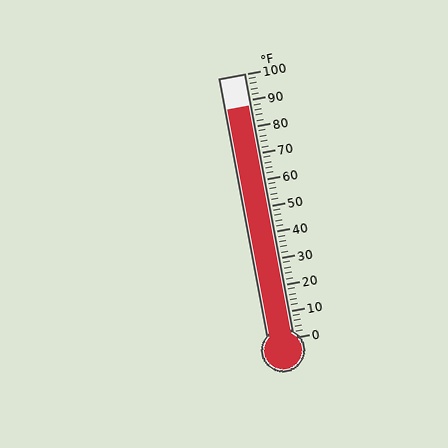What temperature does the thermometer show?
The thermometer shows approximately 88°F.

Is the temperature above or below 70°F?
The temperature is above 70°F.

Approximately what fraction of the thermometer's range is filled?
The thermometer is filled to approximately 90% of its range.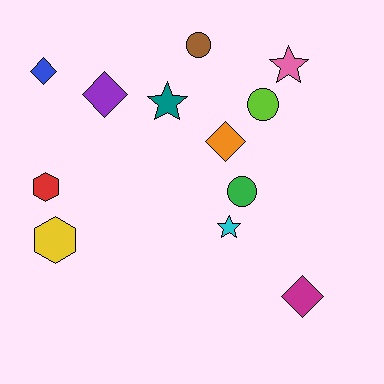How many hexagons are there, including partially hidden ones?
There are 2 hexagons.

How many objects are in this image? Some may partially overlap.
There are 12 objects.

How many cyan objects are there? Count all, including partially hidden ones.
There is 1 cyan object.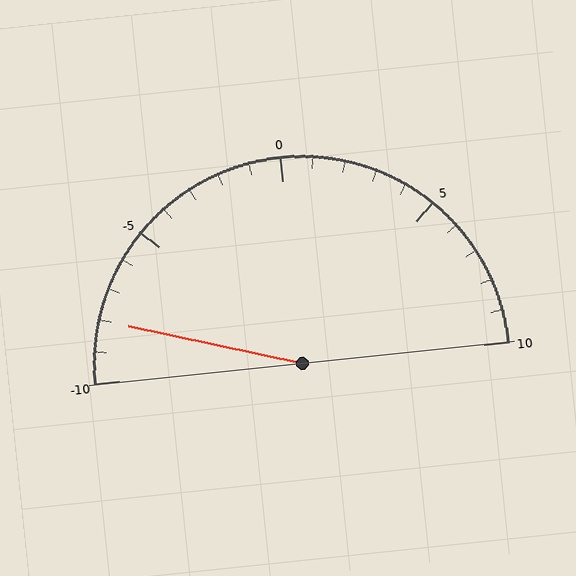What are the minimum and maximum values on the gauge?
The gauge ranges from -10 to 10.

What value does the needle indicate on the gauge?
The needle indicates approximately -8.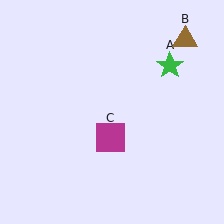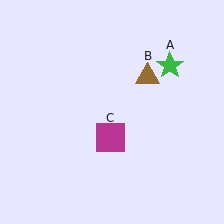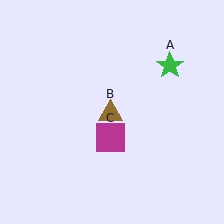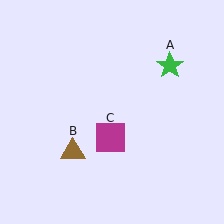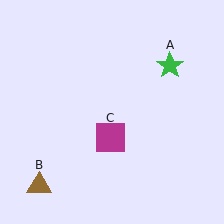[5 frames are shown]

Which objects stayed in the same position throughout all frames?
Green star (object A) and magenta square (object C) remained stationary.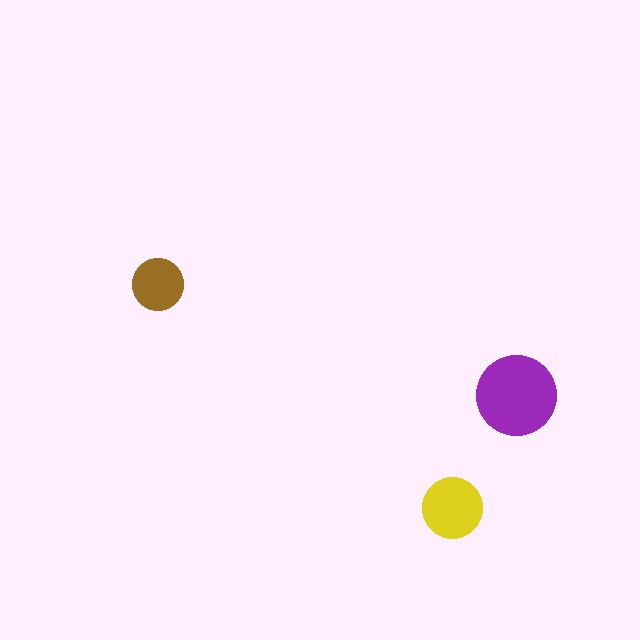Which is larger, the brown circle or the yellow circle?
The yellow one.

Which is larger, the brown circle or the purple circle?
The purple one.